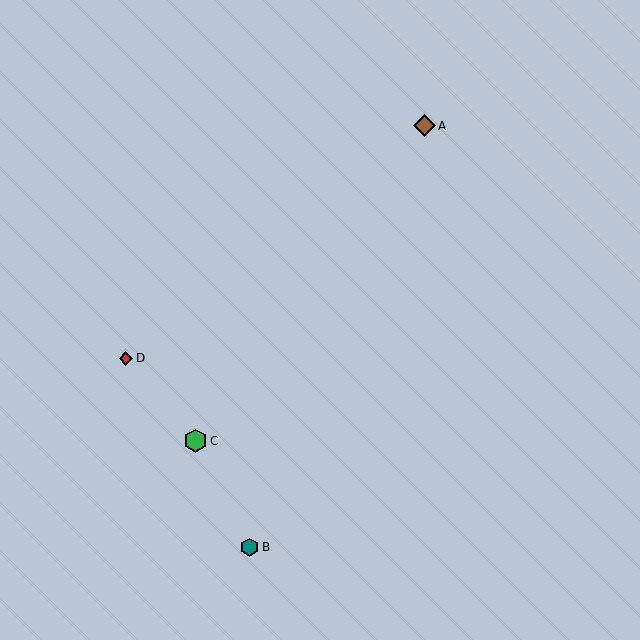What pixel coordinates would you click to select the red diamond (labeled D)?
Click at (126, 358) to select the red diamond D.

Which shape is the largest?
The green hexagon (labeled C) is the largest.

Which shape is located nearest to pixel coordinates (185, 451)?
The green hexagon (labeled C) at (195, 441) is nearest to that location.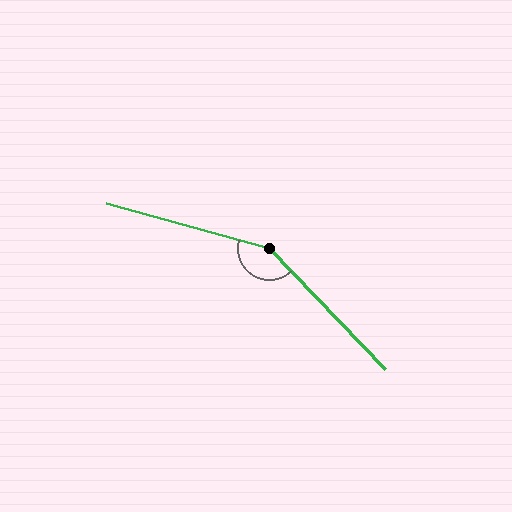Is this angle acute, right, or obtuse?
It is obtuse.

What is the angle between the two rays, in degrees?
Approximately 149 degrees.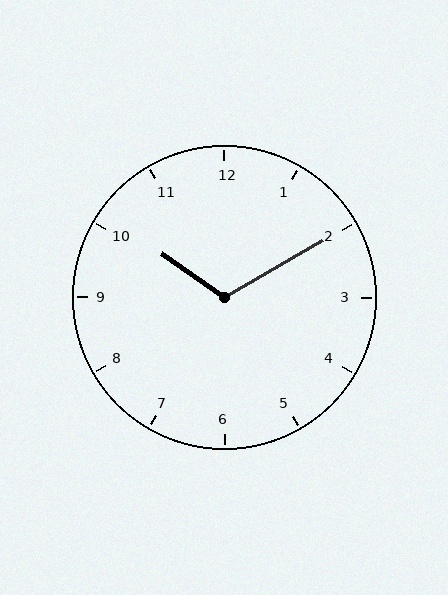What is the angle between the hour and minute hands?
Approximately 115 degrees.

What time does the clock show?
10:10.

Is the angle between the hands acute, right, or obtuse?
It is obtuse.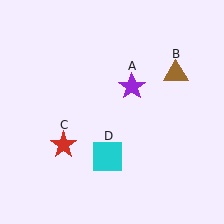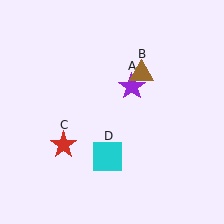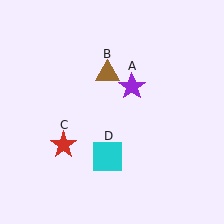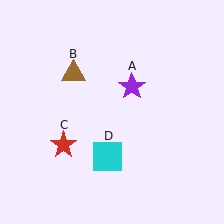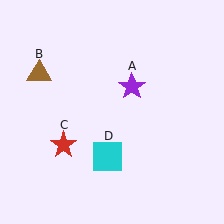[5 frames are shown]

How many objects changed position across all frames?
1 object changed position: brown triangle (object B).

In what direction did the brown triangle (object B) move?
The brown triangle (object B) moved left.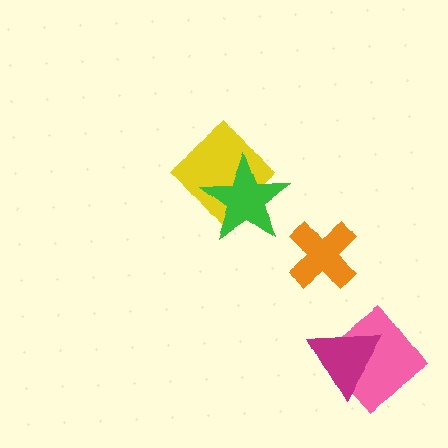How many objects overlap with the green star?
1 object overlaps with the green star.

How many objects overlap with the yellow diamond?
1 object overlaps with the yellow diamond.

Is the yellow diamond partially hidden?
Yes, it is partially covered by another shape.